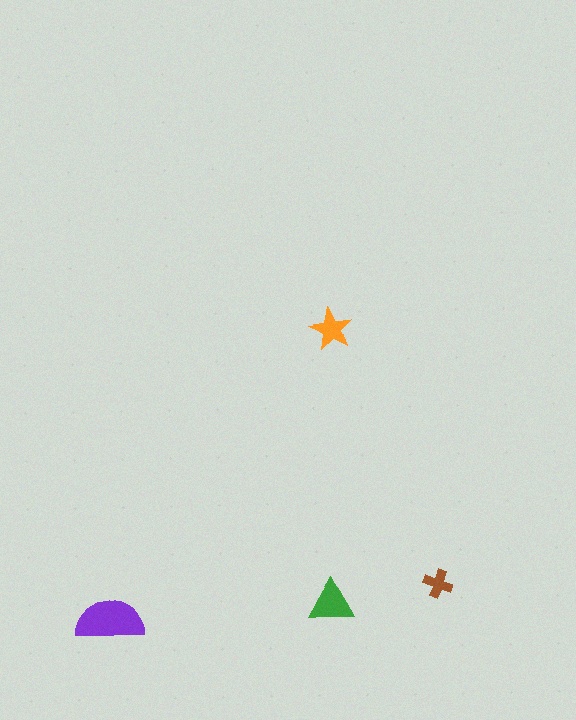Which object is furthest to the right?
The brown cross is rightmost.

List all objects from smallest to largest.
The brown cross, the orange star, the green triangle, the purple semicircle.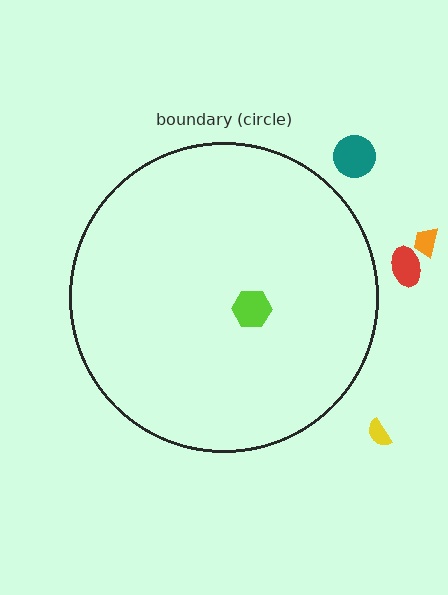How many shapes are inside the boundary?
1 inside, 4 outside.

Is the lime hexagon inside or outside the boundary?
Inside.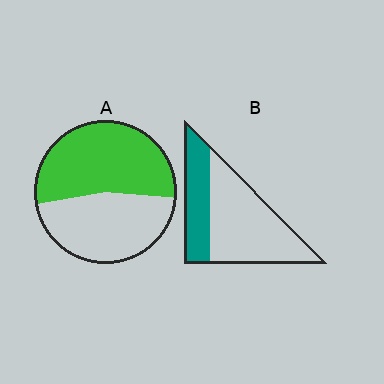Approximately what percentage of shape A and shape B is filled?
A is approximately 55% and B is approximately 35%.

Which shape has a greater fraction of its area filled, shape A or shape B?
Shape A.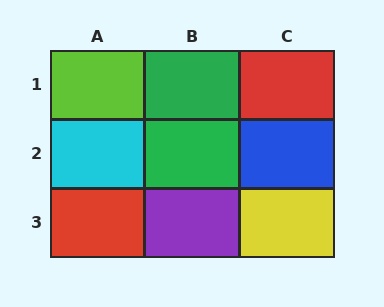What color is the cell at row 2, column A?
Cyan.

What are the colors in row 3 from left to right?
Red, purple, yellow.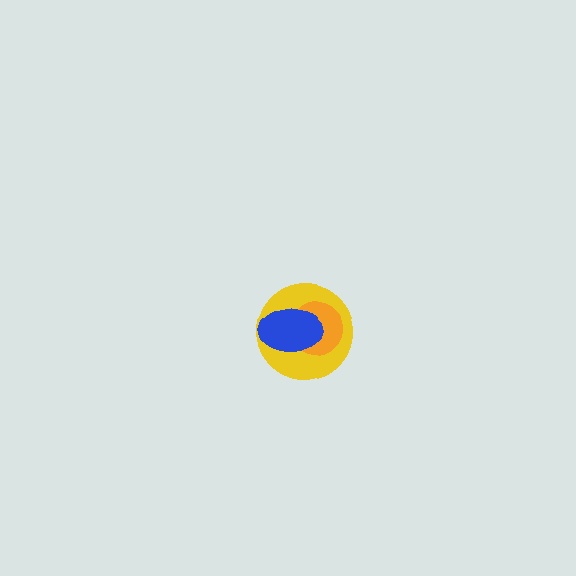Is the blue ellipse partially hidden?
No, no other shape covers it.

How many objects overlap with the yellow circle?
2 objects overlap with the yellow circle.